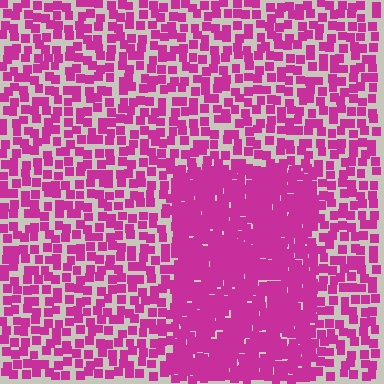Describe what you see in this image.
The image contains small magenta elements arranged at two different densities. A rectangle-shaped region is visible where the elements are more densely packed than the surrounding area.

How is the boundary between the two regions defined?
The boundary is defined by a change in element density (approximately 2.1x ratio). All elements are the same color, size, and shape.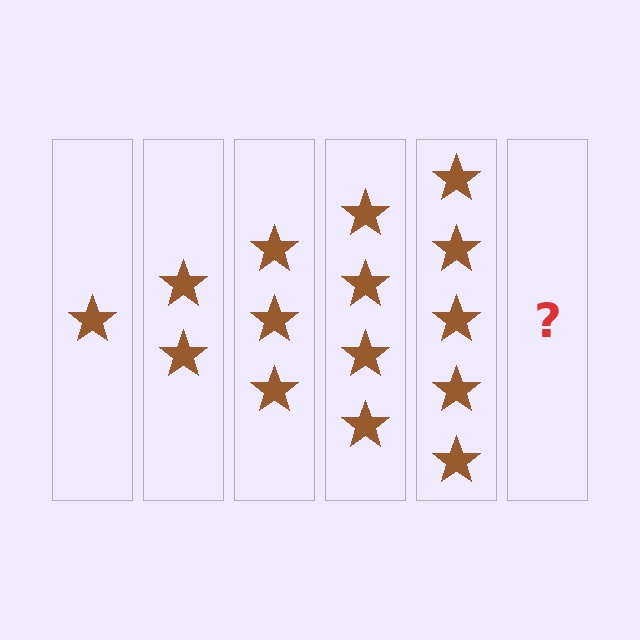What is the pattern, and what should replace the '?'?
The pattern is that each step adds one more star. The '?' should be 6 stars.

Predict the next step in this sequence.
The next step is 6 stars.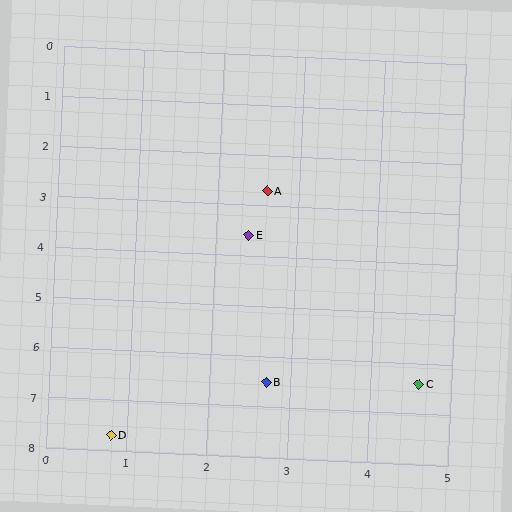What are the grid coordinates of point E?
Point E is at approximately (2.4, 3.6).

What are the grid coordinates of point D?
Point D is at approximately (0.8, 7.7).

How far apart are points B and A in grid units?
Points B and A are about 3.8 grid units apart.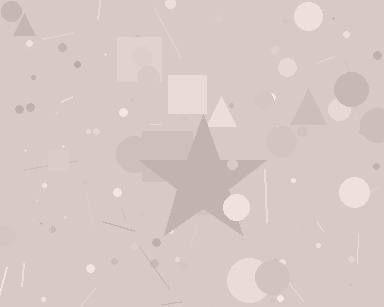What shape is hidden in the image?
A star is hidden in the image.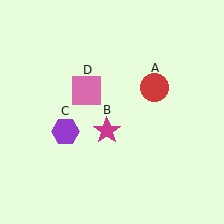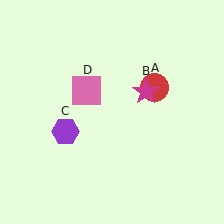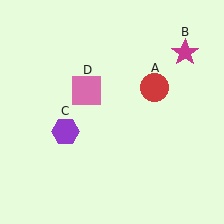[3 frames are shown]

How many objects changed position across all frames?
1 object changed position: magenta star (object B).